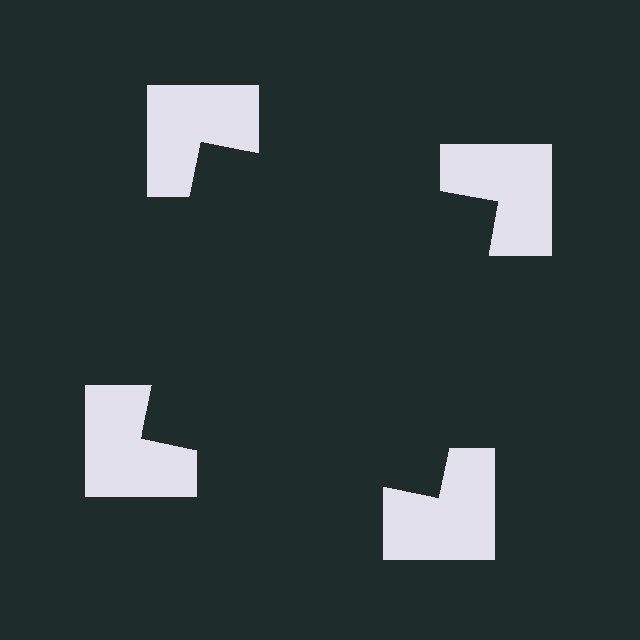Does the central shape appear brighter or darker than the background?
It typically appears slightly darker than the background, even though no actual brightness change is drawn.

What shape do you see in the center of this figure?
An illusory square — its edges are inferred from the aligned wedge cuts in the notched squares, not physically drawn.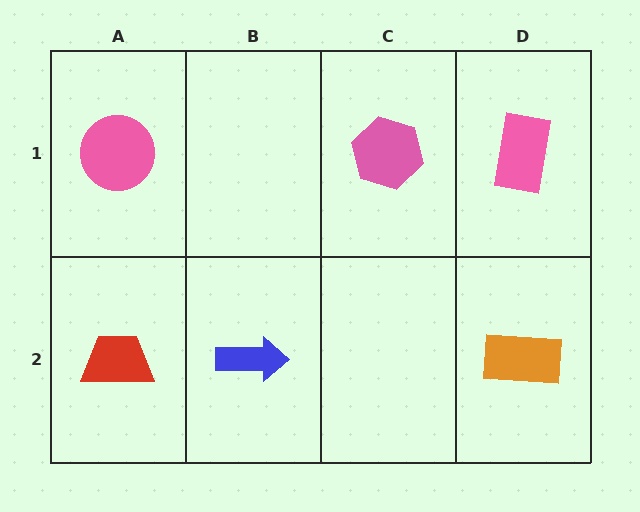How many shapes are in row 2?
3 shapes.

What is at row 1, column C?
A pink hexagon.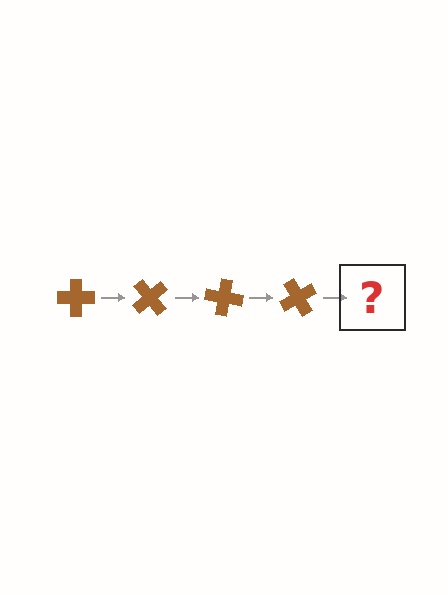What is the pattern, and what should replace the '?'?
The pattern is that the cross rotates 50 degrees each step. The '?' should be a brown cross rotated 200 degrees.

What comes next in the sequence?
The next element should be a brown cross rotated 200 degrees.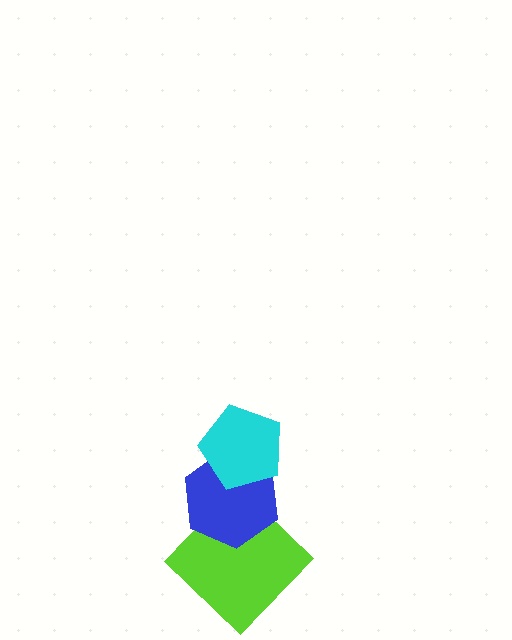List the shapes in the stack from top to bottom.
From top to bottom: the cyan pentagon, the blue hexagon, the lime diamond.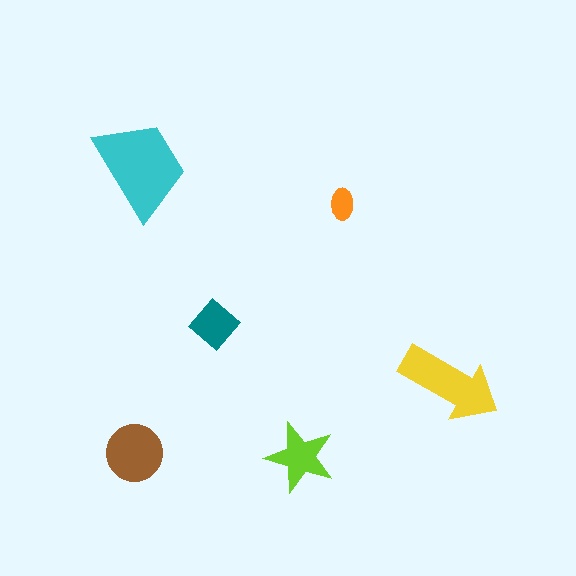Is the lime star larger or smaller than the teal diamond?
Larger.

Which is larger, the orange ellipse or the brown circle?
The brown circle.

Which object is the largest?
The cyan trapezoid.